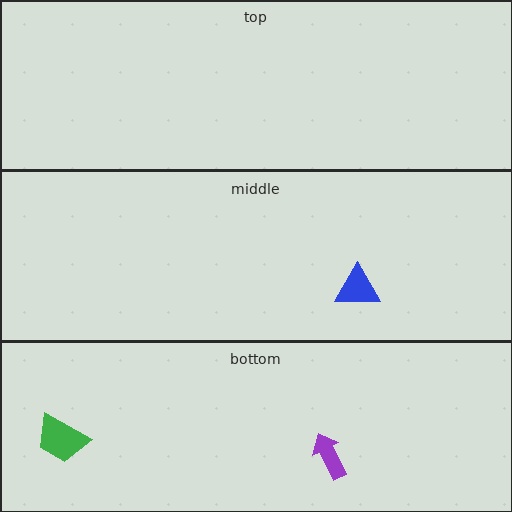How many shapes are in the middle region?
1.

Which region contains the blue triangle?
The middle region.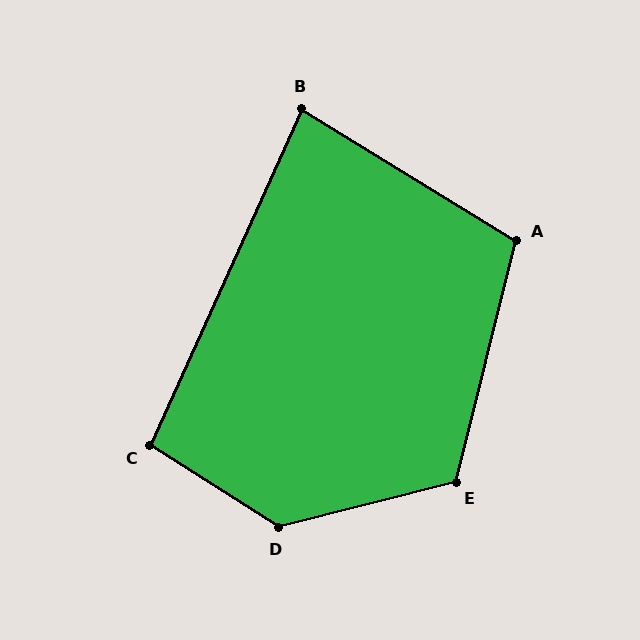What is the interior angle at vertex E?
Approximately 118 degrees (obtuse).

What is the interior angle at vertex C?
Approximately 98 degrees (obtuse).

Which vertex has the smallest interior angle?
B, at approximately 83 degrees.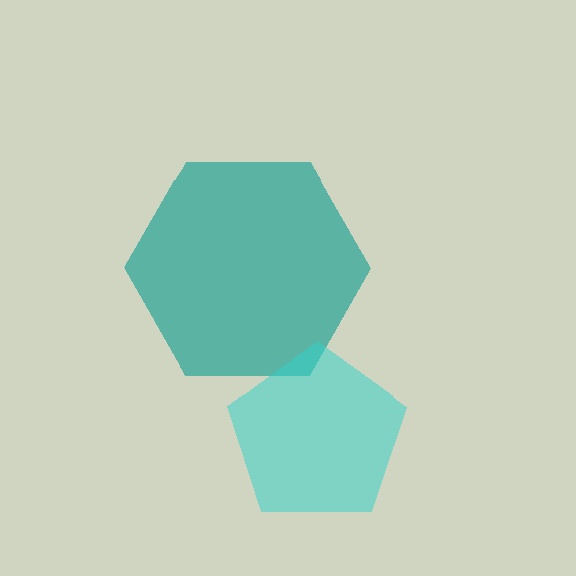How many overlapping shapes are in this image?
There are 2 overlapping shapes in the image.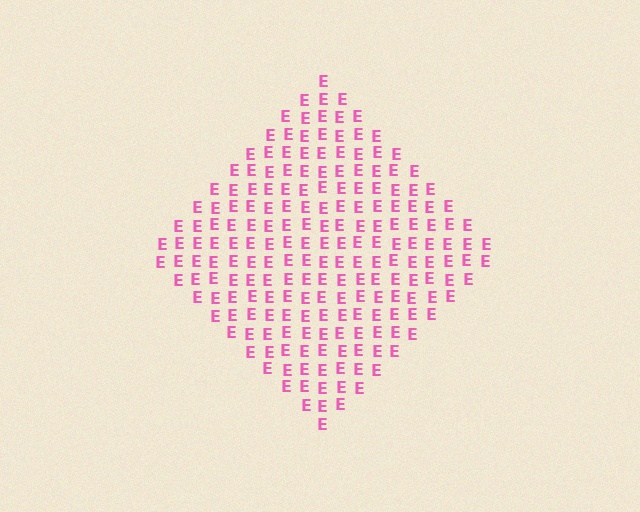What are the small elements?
The small elements are letter E's.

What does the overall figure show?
The overall figure shows a diamond.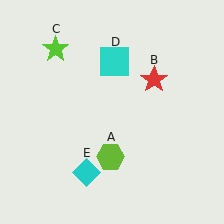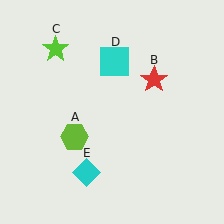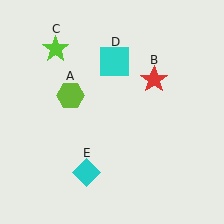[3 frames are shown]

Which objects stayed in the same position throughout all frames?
Red star (object B) and lime star (object C) and cyan square (object D) and cyan diamond (object E) remained stationary.